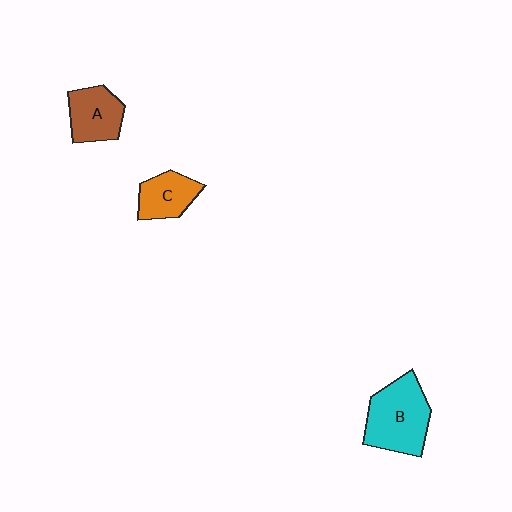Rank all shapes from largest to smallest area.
From largest to smallest: B (cyan), A (brown), C (orange).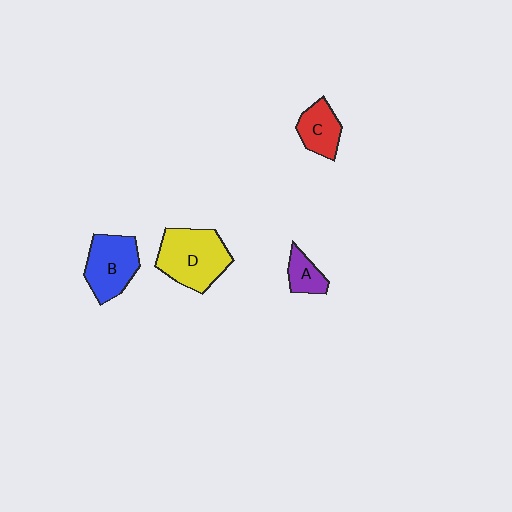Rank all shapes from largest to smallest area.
From largest to smallest: D (yellow), B (blue), C (red), A (purple).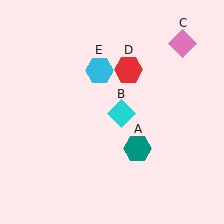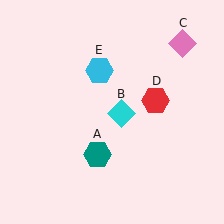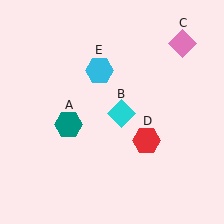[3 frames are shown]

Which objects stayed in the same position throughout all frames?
Cyan diamond (object B) and pink diamond (object C) and cyan hexagon (object E) remained stationary.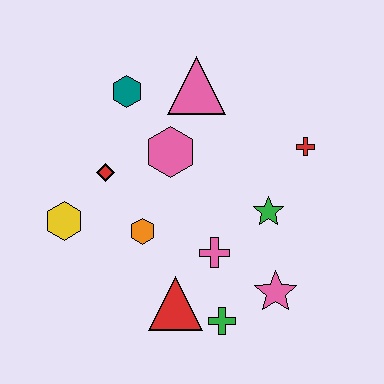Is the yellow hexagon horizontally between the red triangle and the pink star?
No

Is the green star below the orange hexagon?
No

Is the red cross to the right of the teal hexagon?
Yes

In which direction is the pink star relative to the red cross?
The pink star is below the red cross.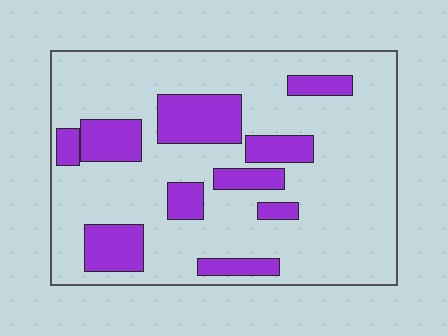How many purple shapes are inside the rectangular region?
10.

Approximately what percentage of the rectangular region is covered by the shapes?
Approximately 25%.